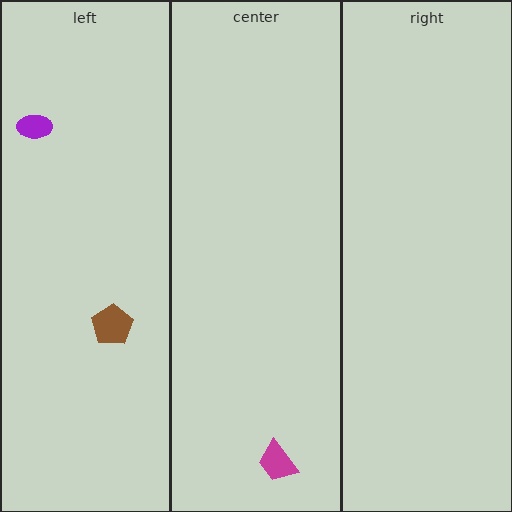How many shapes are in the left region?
2.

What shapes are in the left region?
The purple ellipse, the brown pentagon.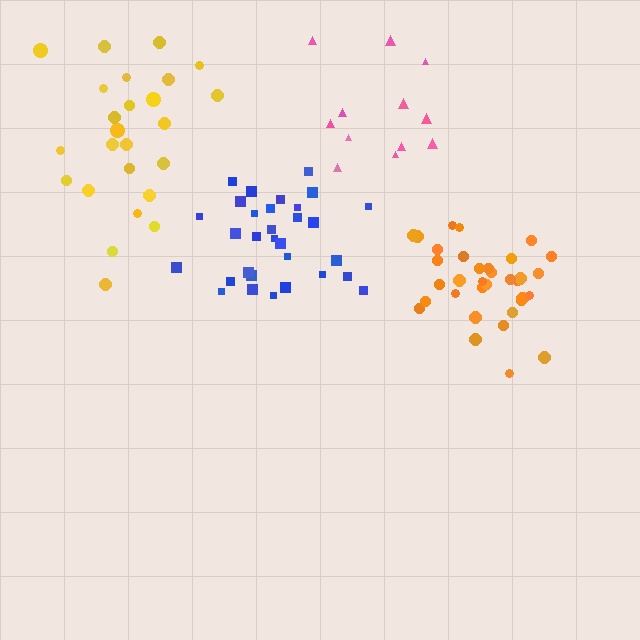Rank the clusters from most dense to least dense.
orange, blue, pink, yellow.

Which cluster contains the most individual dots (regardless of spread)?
Orange (34).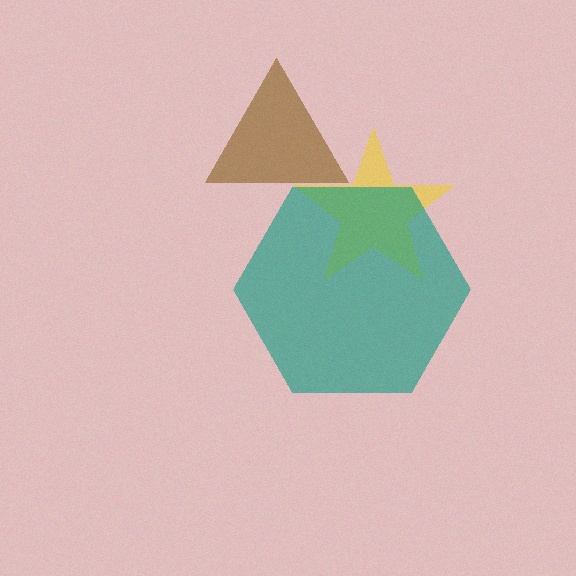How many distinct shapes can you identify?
There are 3 distinct shapes: a yellow star, a teal hexagon, a brown triangle.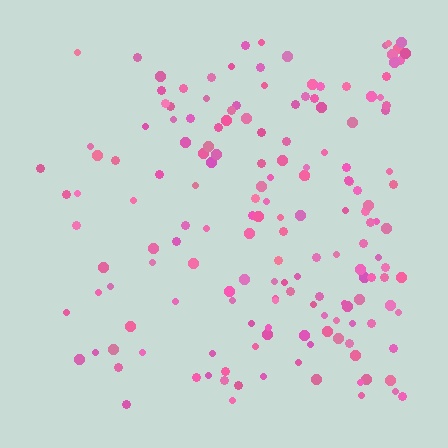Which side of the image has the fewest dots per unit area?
The left.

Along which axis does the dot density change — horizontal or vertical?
Horizontal.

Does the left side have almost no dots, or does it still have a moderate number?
Still a moderate number, just noticeably fewer than the right.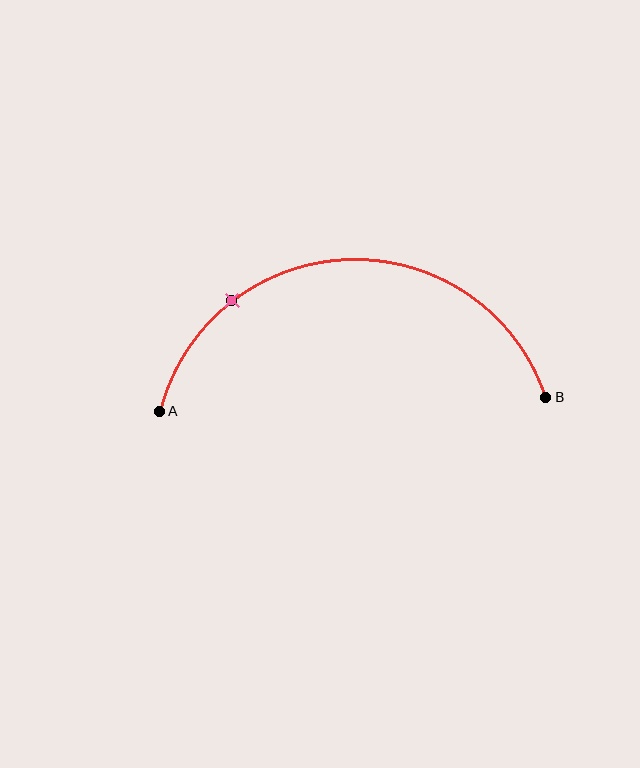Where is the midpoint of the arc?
The arc midpoint is the point on the curve farthest from the straight line joining A and B. It sits above that line.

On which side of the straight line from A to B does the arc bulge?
The arc bulges above the straight line connecting A and B.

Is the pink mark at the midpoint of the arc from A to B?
No. The pink mark lies on the arc but is closer to endpoint A. The arc midpoint would be at the point on the curve equidistant along the arc from both A and B.